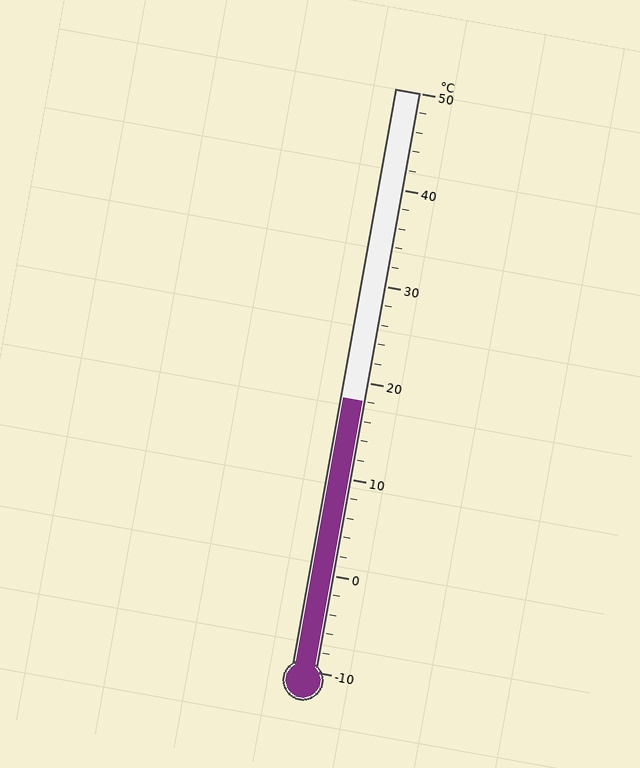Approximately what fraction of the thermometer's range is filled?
The thermometer is filled to approximately 45% of its range.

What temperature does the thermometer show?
The thermometer shows approximately 18°C.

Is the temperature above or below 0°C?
The temperature is above 0°C.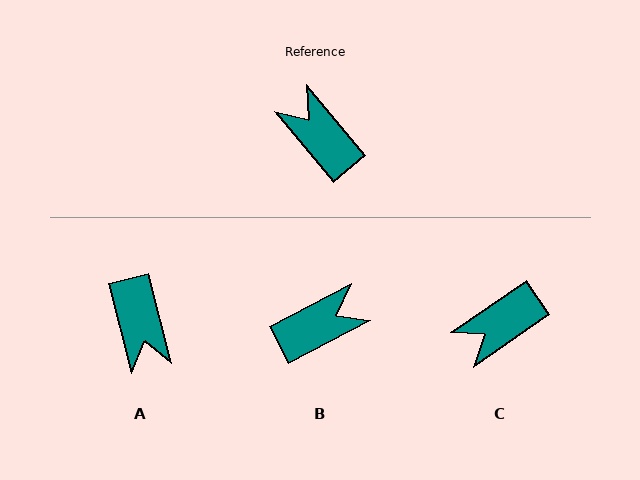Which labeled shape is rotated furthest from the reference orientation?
A, about 154 degrees away.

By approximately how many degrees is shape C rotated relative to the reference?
Approximately 85 degrees counter-clockwise.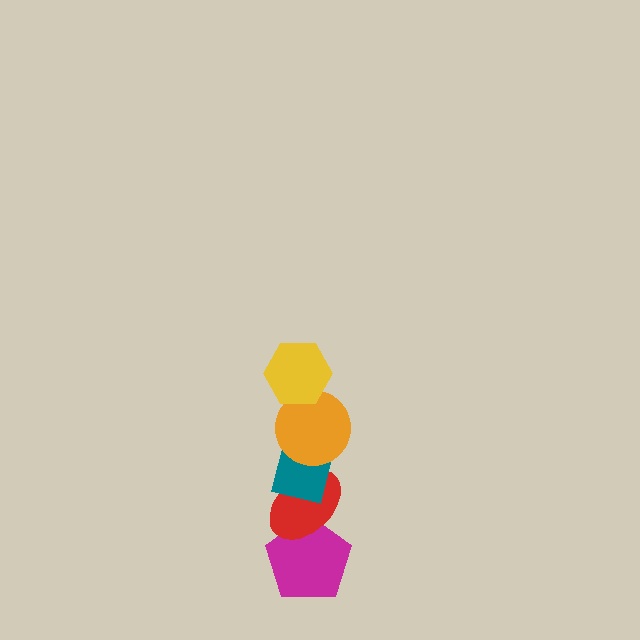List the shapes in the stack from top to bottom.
From top to bottom: the yellow hexagon, the orange circle, the teal rectangle, the red ellipse, the magenta pentagon.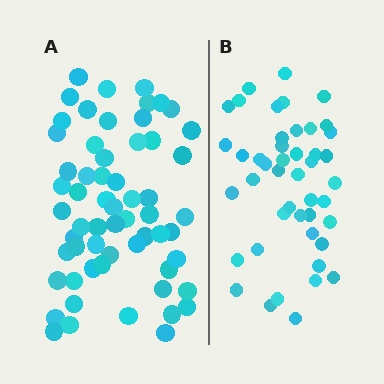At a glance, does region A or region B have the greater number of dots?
Region A (the left region) has more dots.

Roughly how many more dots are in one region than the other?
Region A has approximately 15 more dots than region B.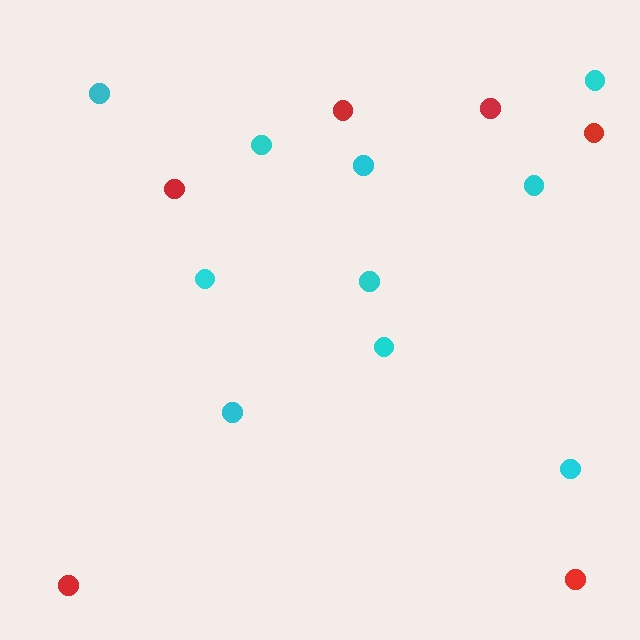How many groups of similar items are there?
There are 2 groups: one group of red circles (6) and one group of cyan circles (10).